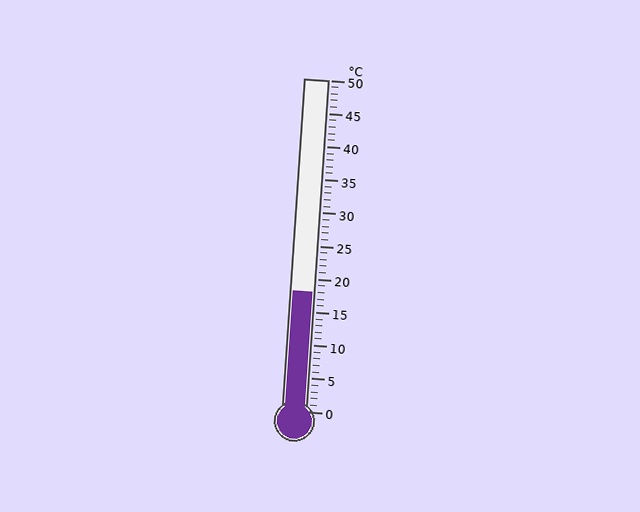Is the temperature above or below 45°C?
The temperature is below 45°C.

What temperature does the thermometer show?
The thermometer shows approximately 18°C.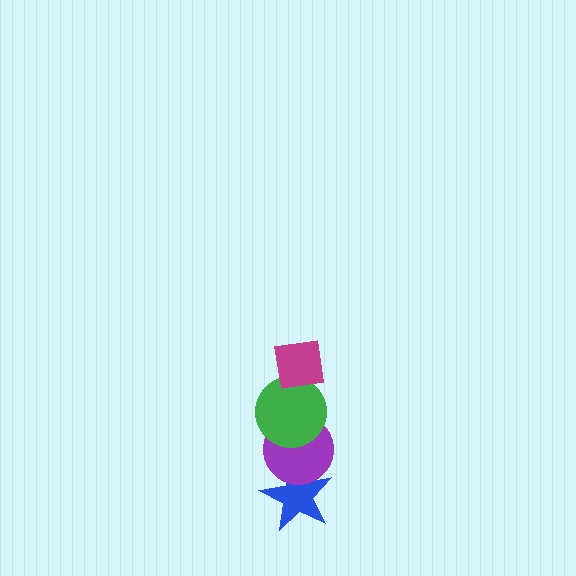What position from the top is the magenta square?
The magenta square is 1st from the top.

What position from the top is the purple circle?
The purple circle is 3rd from the top.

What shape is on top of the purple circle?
The green circle is on top of the purple circle.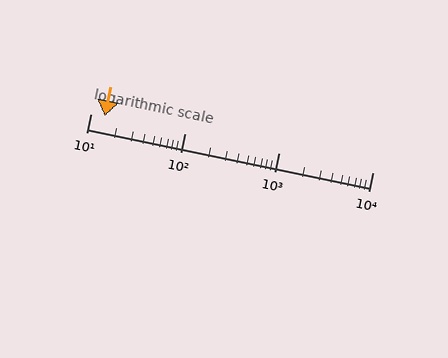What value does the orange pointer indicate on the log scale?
The pointer indicates approximately 14.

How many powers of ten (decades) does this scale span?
The scale spans 3 decades, from 10 to 10000.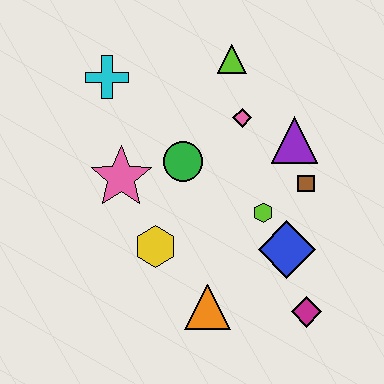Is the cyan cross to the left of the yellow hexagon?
Yes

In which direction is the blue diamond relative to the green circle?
The blue diamond is to the right of the green circle.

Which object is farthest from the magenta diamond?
The cyan cross is farthest from the magenta diamond.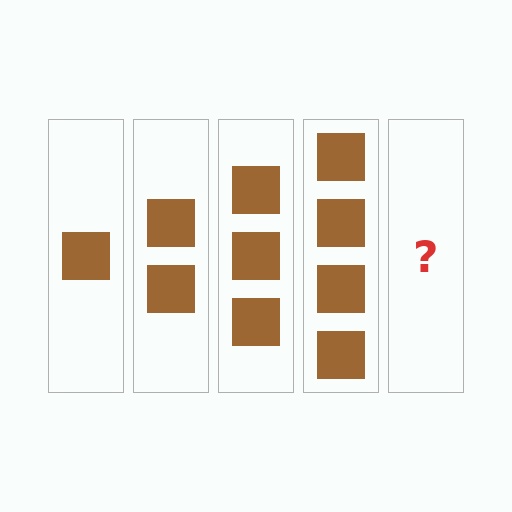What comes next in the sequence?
The next element should be 5 squares.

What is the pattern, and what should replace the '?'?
The pattern is that each step adds one more square. The '?' should be 5 squares.